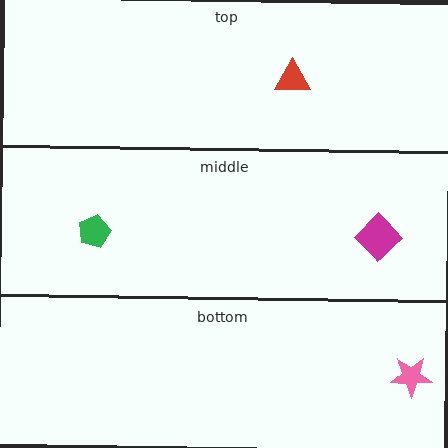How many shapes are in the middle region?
2.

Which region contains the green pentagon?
The middle region.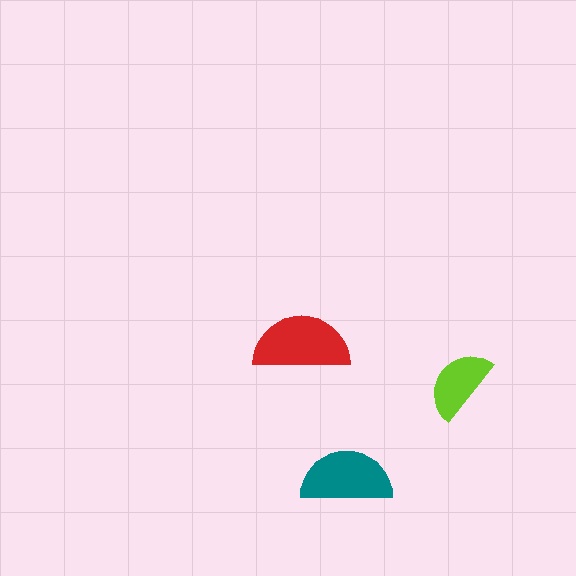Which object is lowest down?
The teal semicircle is bottommost.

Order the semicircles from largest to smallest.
the red one, the teal one, the lime one.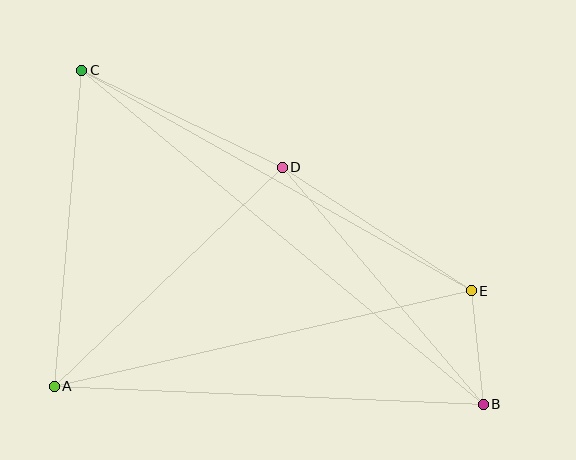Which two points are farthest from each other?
Points B and C are farthest from each other.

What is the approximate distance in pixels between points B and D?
The distance between B and D is approximately 311 pixels.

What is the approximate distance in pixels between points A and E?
The distance between A and E is approximately 428 pixels.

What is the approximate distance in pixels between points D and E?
The distance between D and E is approximately 226 pixels.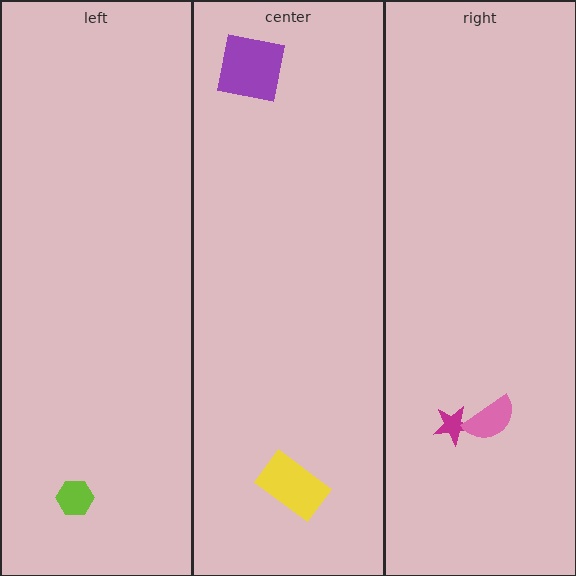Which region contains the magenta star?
The right region.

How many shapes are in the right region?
2.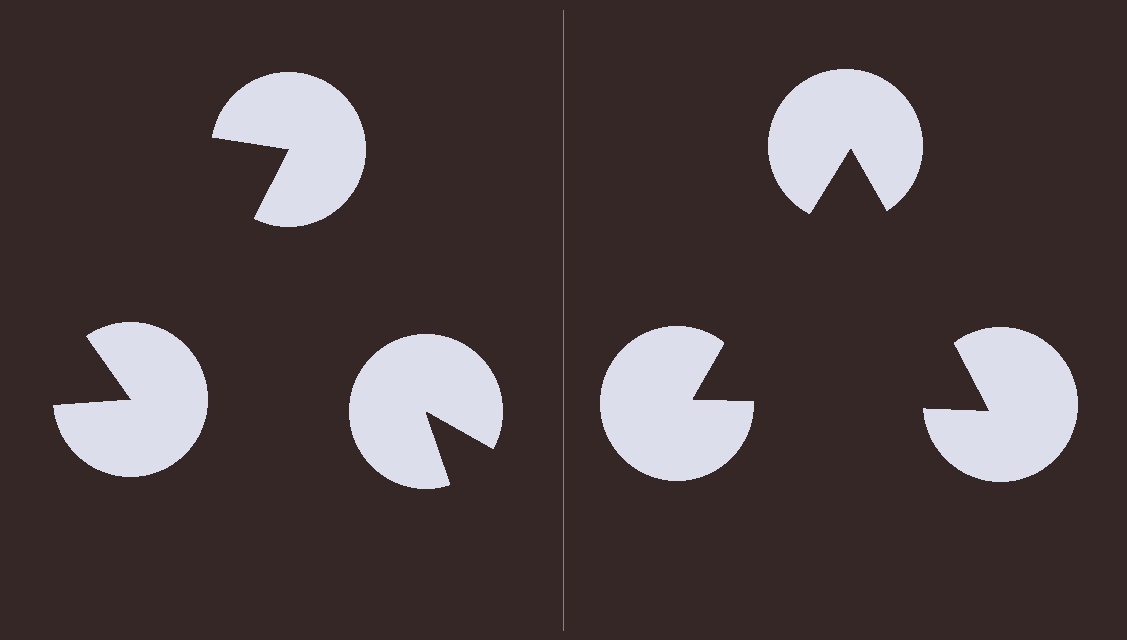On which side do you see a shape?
An illusory triangle appears on the right side. On the left side the wedge cuts are rotated, so no coherent shape forms.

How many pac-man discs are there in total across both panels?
6 — 3 on each side.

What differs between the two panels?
The pac-man discs are positioned identically on both sides; only the wedge orientations differ. On the right they align to a triangle; on the left they are misaligned.